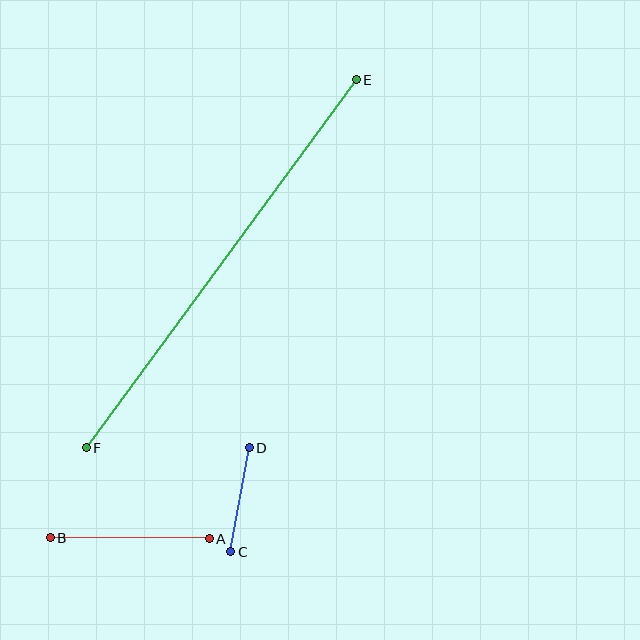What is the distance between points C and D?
The distance is approximately 106 pixels.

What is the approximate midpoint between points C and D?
The midpoint is at approximately (240, 500) pixels.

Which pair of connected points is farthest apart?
Points E and F are farthest apart.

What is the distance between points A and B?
The distance is approximately 159 pixels.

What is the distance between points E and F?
The distance is approximately 456 pixels.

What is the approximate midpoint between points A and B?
The midpoint is at approximately (130, 538) pixels.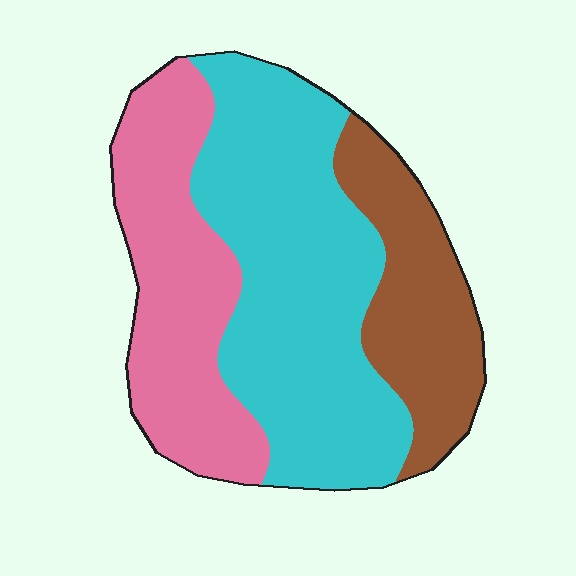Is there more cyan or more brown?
Cyan.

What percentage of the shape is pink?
Pink covers about 30% of the shape.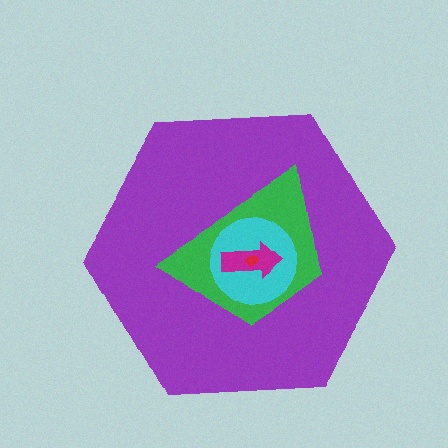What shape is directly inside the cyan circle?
The magenta arrow.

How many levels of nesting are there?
5.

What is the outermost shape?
The purple hexagon.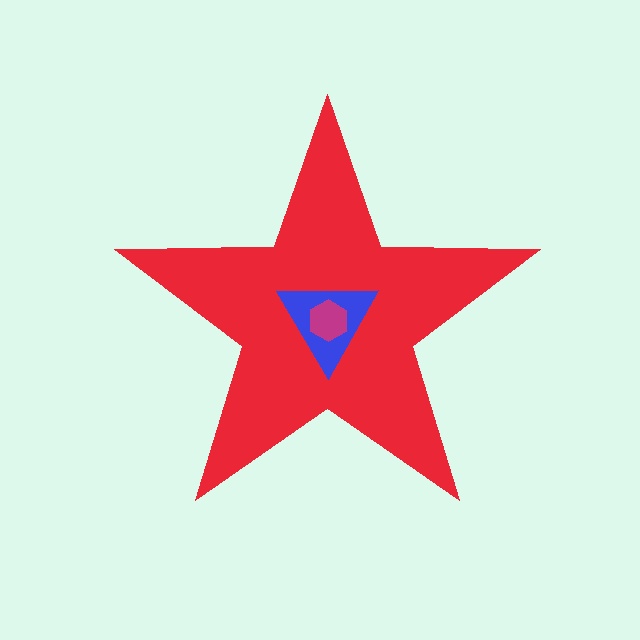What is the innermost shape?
The magenta hexagon.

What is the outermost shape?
The red star.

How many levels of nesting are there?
3.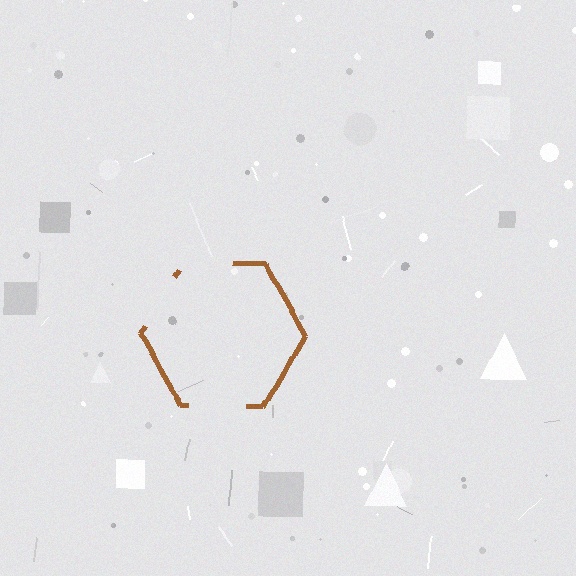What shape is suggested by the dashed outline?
The dashed outline suggests a hexagon.